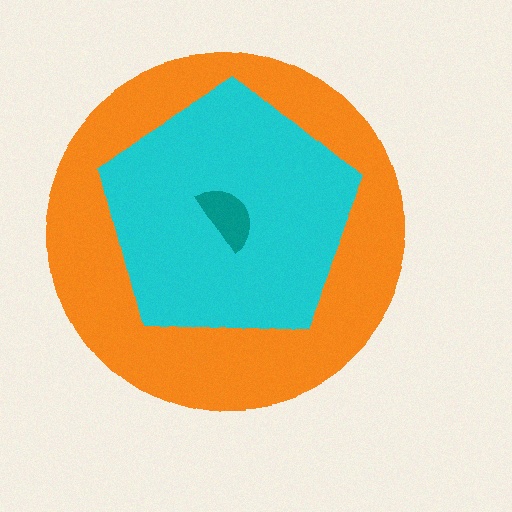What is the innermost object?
The teal semicircle.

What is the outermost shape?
The orange circle.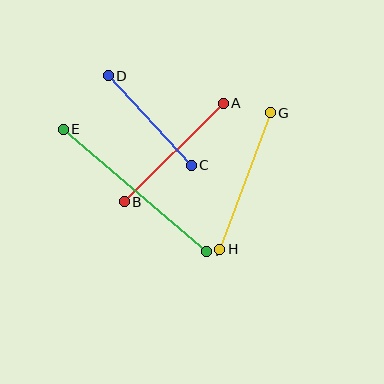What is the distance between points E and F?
The distance is approximately 188 pixels.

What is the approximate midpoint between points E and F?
The midpoint is at approximately (135, 190) pixels.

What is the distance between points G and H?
The distance is approximately 146 pixels.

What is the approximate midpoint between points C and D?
The midpoint is at approximately (150, 121) pixels.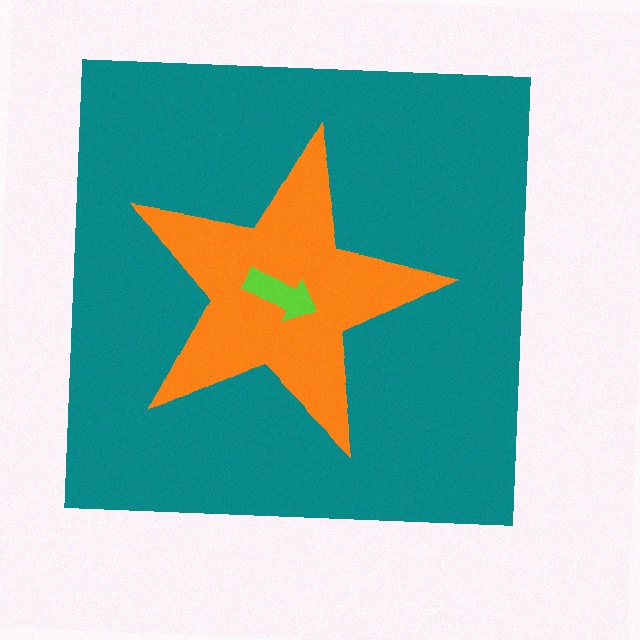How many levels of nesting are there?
3.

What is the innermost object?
The lime arrow.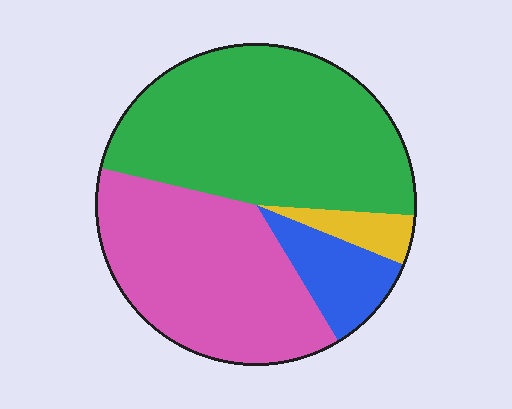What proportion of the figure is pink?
Pink takes up about three eighths (3/8) of the figure.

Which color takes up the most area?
Green, at roughly 50%.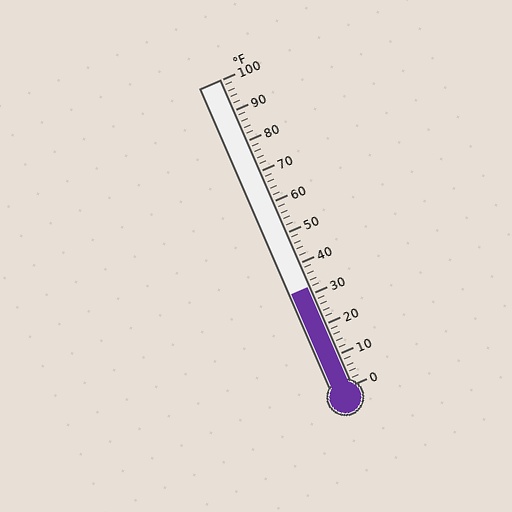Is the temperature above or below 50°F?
The temperature is below 50°F.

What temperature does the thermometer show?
The thermometer shows approximately 32°F.